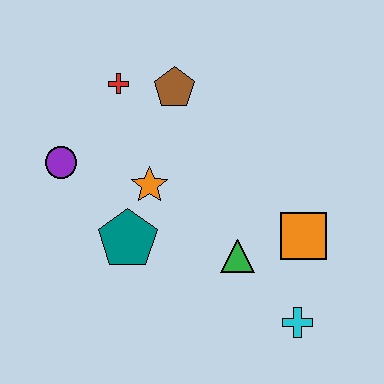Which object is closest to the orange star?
The teal pentagon is closest to the orange star.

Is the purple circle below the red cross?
Yes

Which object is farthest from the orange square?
The purple circle is farthest from the orange square.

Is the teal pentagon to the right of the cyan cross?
No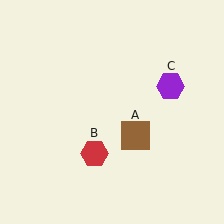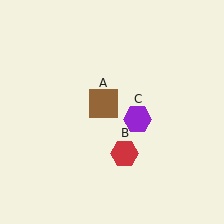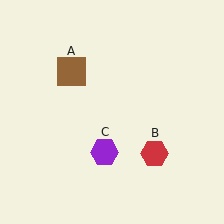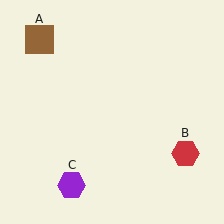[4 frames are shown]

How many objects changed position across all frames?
3 objects changed position: brown square (object A), red hexagon (object B), purple hexagon (object C).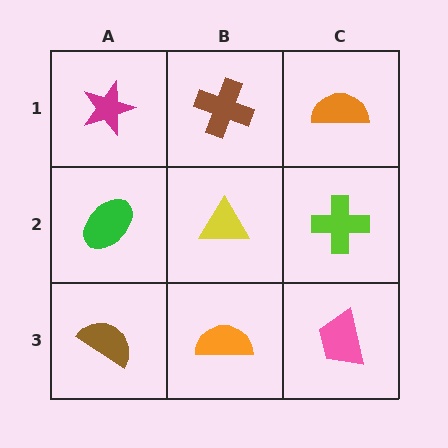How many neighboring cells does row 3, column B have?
3.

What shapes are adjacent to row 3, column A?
A green ellipse (row 2, column A), an orange semicircle (row 3, column B).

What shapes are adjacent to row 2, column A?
A magenta star (row 1, column A), a brown semicircle (row 3, column A), a yellow triangle (row 2, column B).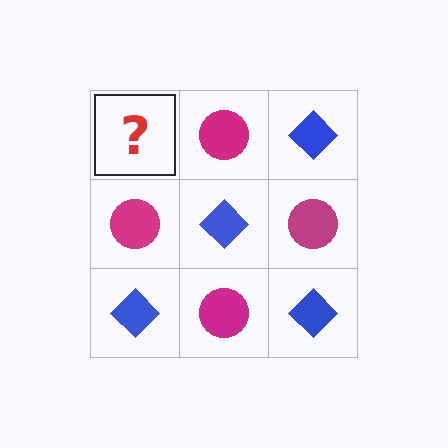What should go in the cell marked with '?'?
The missing cell should contain a blue diamond.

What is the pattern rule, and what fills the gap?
The rule is that it alternates blue diamond and magenta circle in a checkerboard pattern. The gap should be filled with a blue diamond.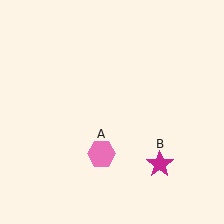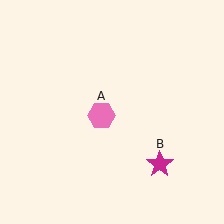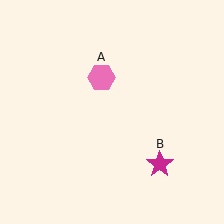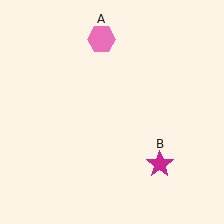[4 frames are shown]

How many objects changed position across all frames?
1 object changed position: pink hexagon (object A).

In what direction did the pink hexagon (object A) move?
The pink hexagon (object A) moved up.